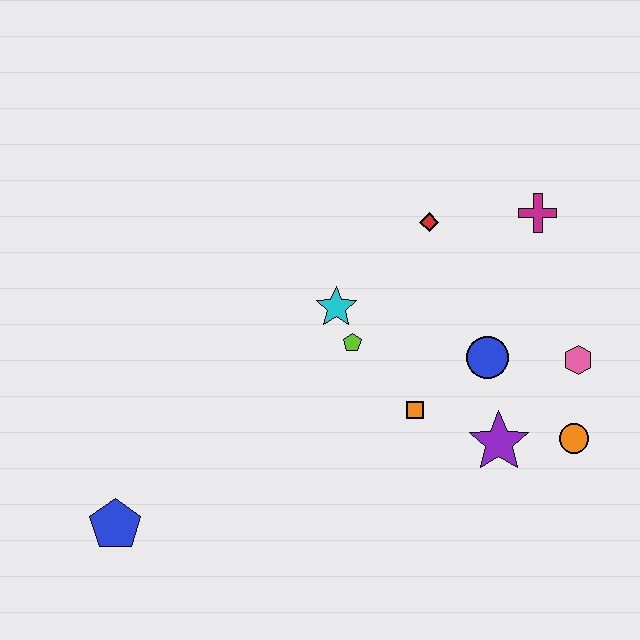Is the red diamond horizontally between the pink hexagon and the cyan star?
Yes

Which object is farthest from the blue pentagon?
The magenta cross is farthest from the blue pentagon.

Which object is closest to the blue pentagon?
The lime pentagon is closest to the blue pentagon.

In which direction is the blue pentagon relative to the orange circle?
The blue pentagon is to the left of the orange circle.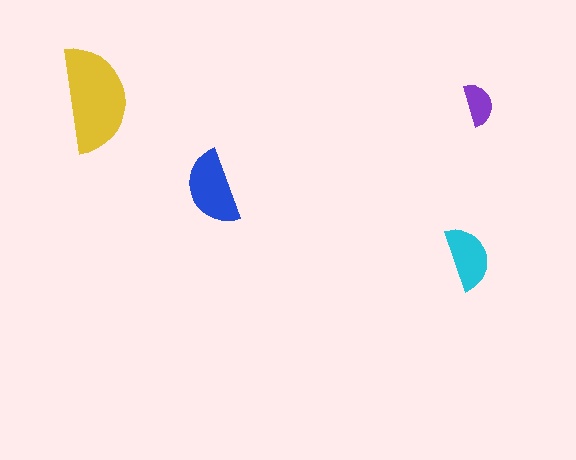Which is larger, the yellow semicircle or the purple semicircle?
The yellow one.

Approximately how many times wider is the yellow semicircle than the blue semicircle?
About 1.5 times wider.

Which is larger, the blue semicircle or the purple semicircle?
The blue one.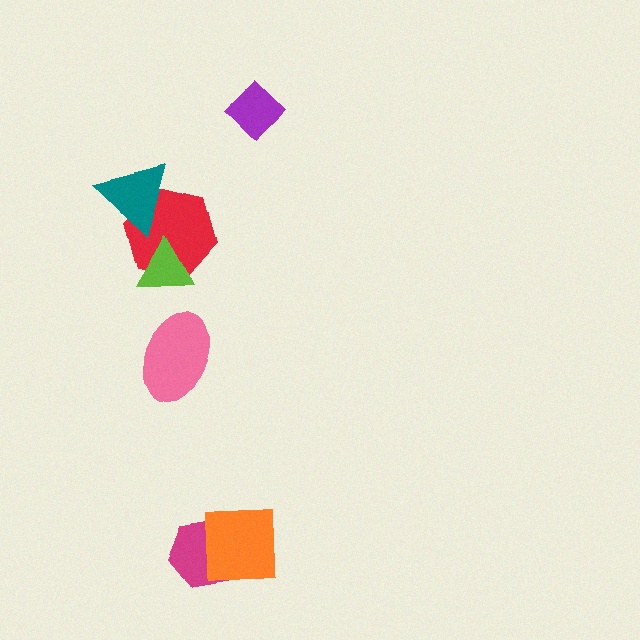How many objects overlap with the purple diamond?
0 objects overlap with the purple diamond.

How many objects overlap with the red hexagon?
2 objects overlap with the red hexagon.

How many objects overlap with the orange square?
1 object overlaps with the orange square.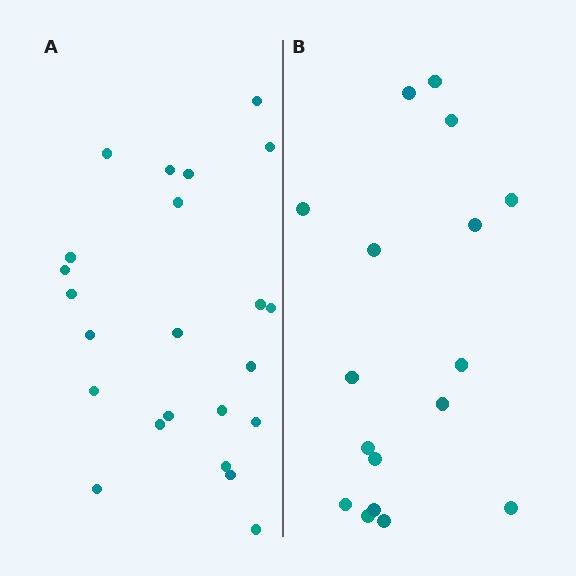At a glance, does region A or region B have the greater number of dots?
Region A (the left region) has more dots.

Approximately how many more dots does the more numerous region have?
Region A has about 6 more dots than region B.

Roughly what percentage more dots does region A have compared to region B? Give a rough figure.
About 35% more.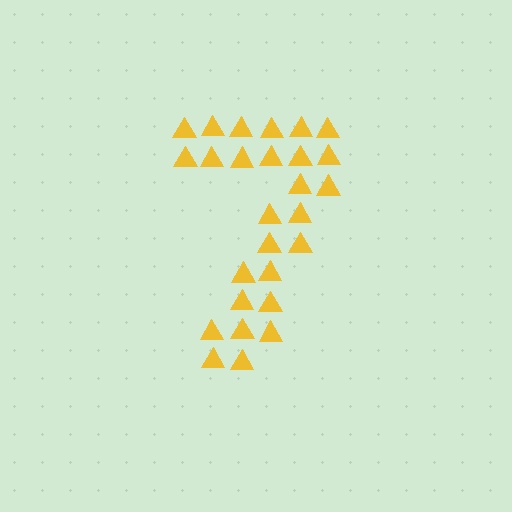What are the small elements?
The small elements are triangles.